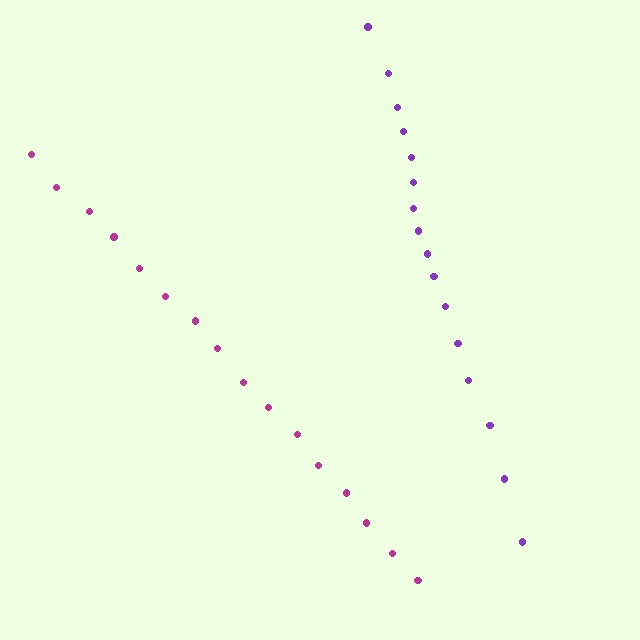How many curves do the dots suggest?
There are 2 distinct paths.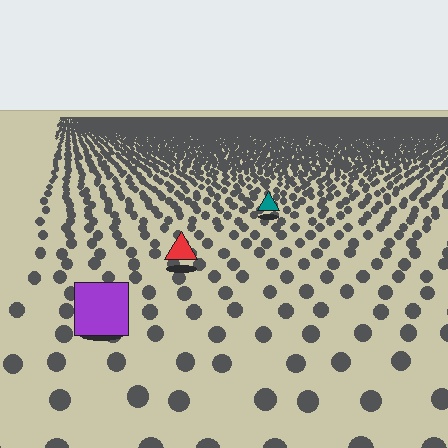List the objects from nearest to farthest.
From nearest to farthest: the purple square, the red triangle, the teal triangle.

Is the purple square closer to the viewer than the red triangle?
Yes. The purple square is closer — you can tell from the texture gradient: the ground texture is coarser near it.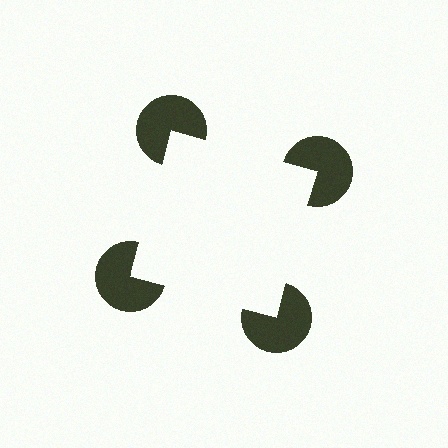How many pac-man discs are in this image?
There are 4 — one at each vertex of the illusory square.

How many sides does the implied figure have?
4 sides.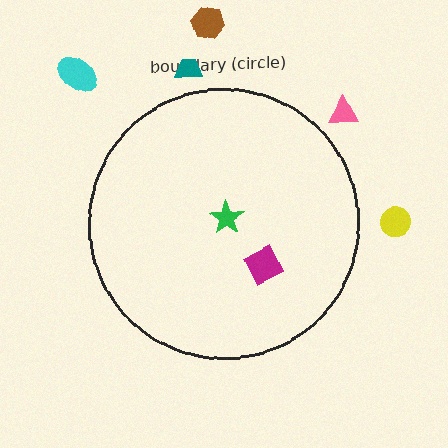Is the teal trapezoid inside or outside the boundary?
Outside.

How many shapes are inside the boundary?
2 inside, 5 outside.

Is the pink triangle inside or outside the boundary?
Outside.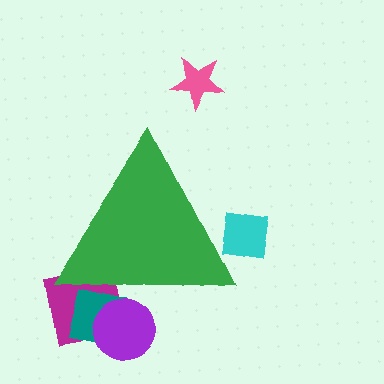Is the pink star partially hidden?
No, the pink star is fully visible.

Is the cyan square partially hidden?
Yes, the cyan square is partially hidden behind the green triangle.